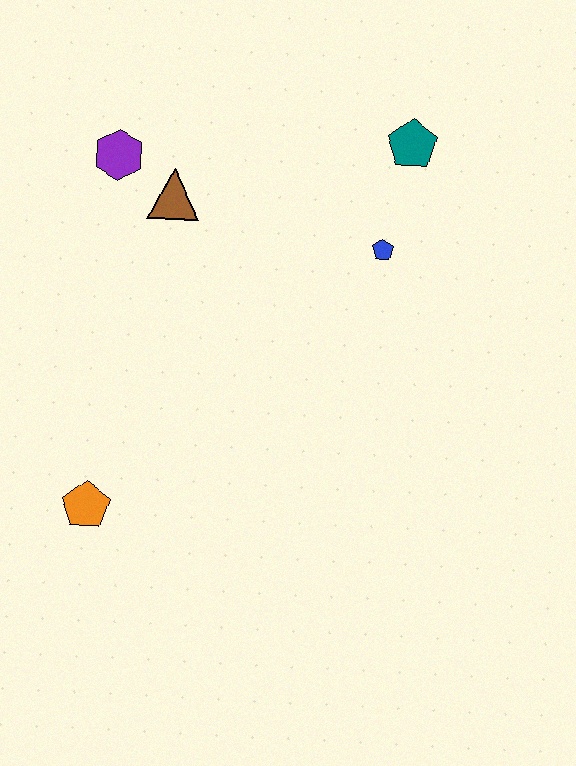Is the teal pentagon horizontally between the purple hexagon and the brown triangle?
No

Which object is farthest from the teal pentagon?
The orange pentagon is farthest from the teal pentagon.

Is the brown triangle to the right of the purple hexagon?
Yes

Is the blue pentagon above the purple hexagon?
No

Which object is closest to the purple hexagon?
The brown triangle is closest to the purple hexagon.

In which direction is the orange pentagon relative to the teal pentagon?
The orange pentagon is below the teal pentagon.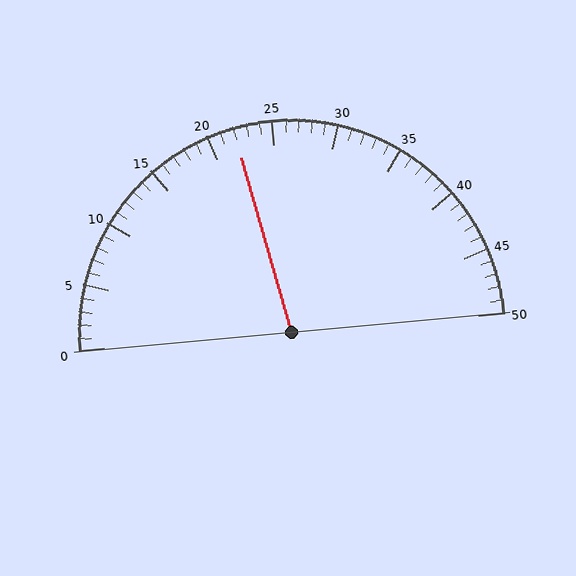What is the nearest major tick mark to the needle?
The nearest major tick mark is 20.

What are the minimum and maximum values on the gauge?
The gauge ranges from 0 to 50.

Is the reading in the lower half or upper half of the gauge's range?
The reading is in the lower half of the range (0 to 50).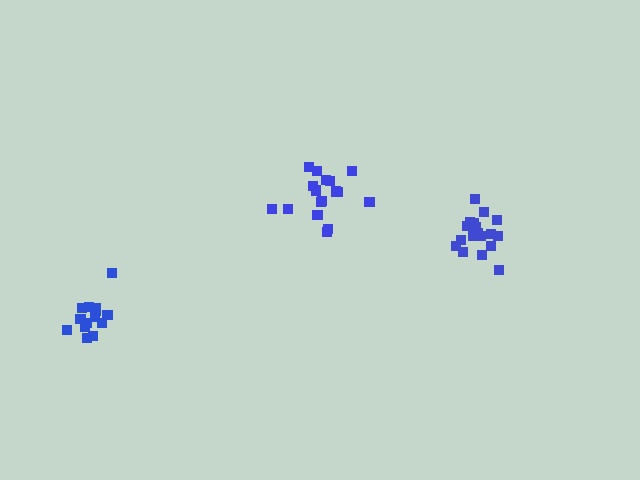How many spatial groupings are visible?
There are 3 spatial groupings.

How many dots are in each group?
Group 1: 17 dots, Group 2: 18 dots, Group 3: 14 dots (49 total).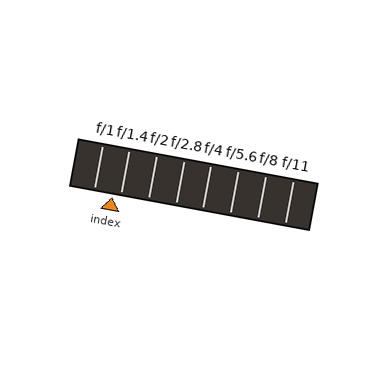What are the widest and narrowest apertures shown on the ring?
The widest aperture shown is f/1 and the narrowest is f/11.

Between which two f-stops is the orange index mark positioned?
The index mark is between f/1 and f/1.4.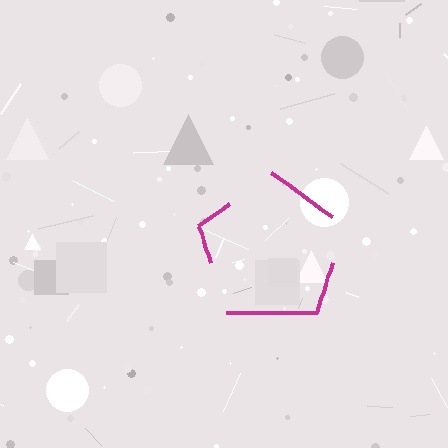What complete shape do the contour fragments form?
The contour fragments form a pentagon.